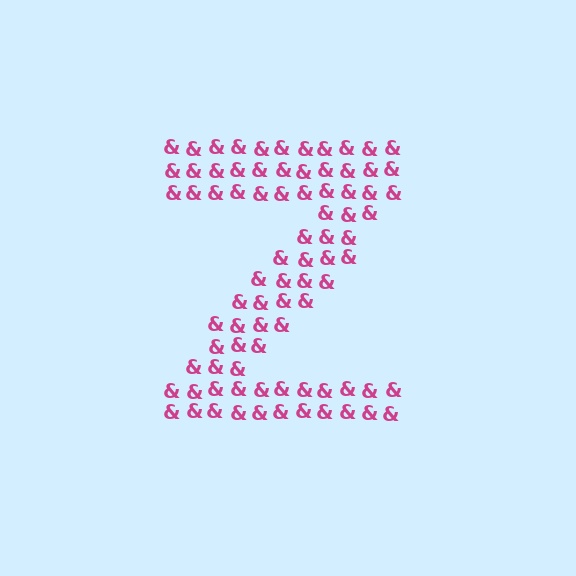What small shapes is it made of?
It is made of small ampersands.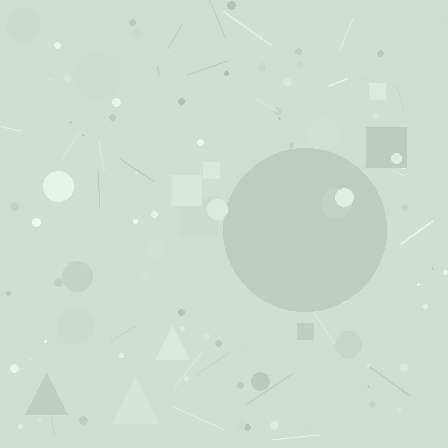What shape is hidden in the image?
A circle is hidden in the image.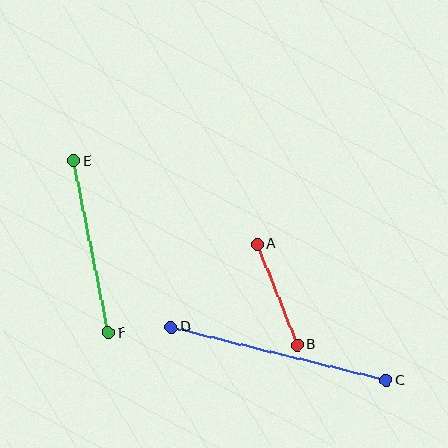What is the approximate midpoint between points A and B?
The midpoint is at approximately (277, 294) pixels.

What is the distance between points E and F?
The distance is approximately 175 pixels.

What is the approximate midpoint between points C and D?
The midpoint is at approximately (279, 354) pixels.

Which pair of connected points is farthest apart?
Points C and D are farthest apart.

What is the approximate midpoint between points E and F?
The midpoint is at approximately (91, 247) pixels.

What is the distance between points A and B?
The distance is approximately 108 pixels.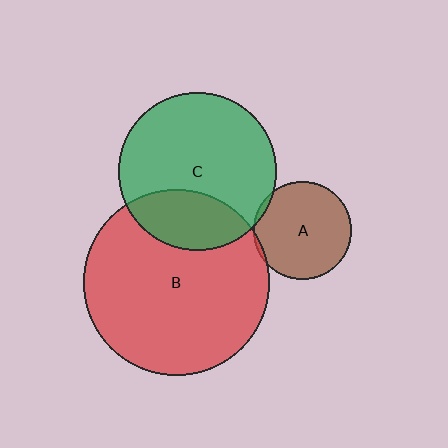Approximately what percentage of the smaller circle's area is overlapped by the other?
Approximately 25%.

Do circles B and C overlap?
Yes.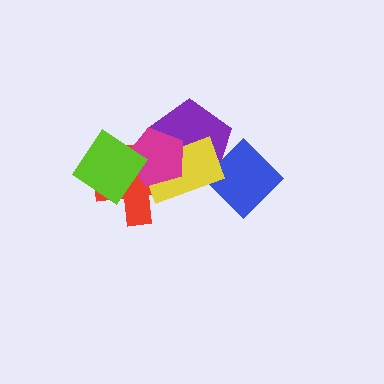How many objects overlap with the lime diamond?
2 objects overlap with the lime diamond.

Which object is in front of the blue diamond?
The yellow rectangle is in front of the blue diamond.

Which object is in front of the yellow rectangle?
The magenta pentagon is in front of the yellow rectangle.